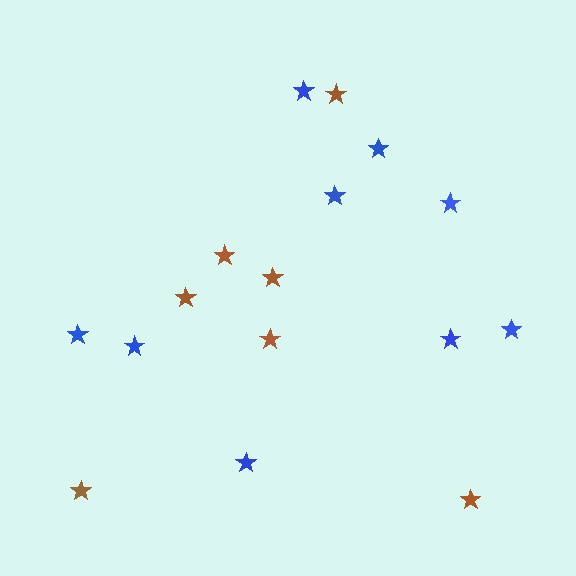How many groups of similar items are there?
There are 2 groups: one group of brown stars (7) and one group of blue stars (9).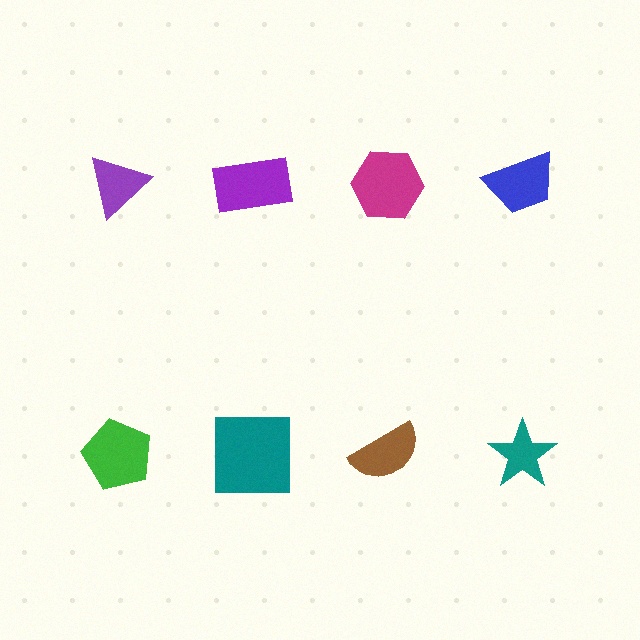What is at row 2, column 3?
A brown semicircle.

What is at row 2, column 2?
A teal square.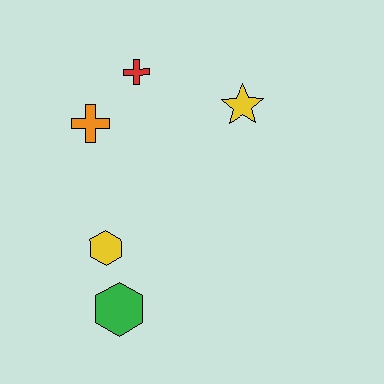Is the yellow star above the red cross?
No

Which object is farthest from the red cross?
The green hexagon is farthest from the red cross.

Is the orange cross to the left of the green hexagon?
Yes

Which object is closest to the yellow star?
The red cross is closest to the yellow star.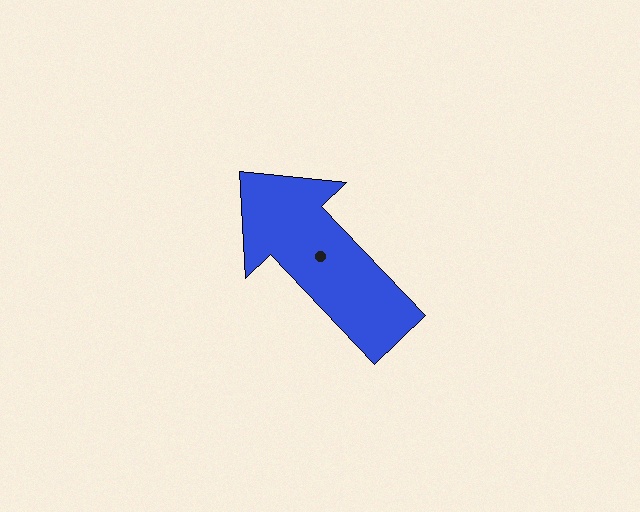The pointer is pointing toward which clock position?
Roughly 11 o'clock.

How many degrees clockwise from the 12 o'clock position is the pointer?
Approximately 316 degrees.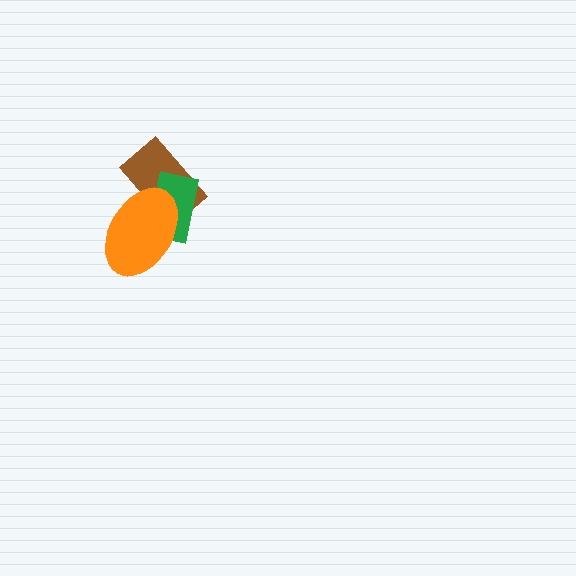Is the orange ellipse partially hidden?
No, no other shape covers it.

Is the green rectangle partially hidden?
Yes, it is partially covered by another shape.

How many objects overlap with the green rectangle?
2 objects overlap with the green rectangle.